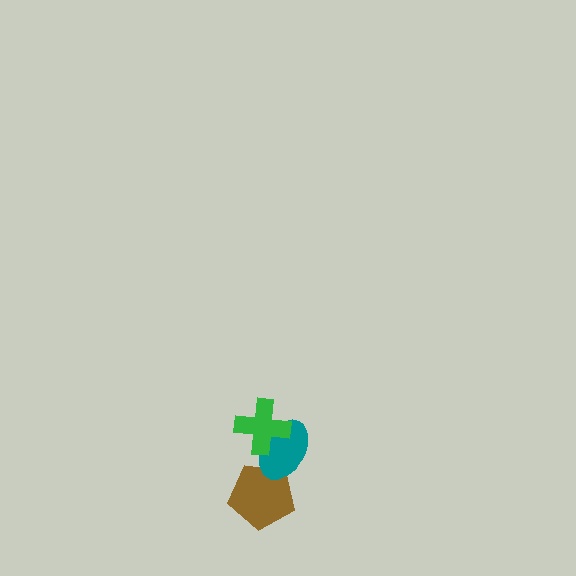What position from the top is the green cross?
The green cross is 1st from the top.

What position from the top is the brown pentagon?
The brown pentagon is 3rd from the top.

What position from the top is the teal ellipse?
The teal ellipse is 2nd from the top.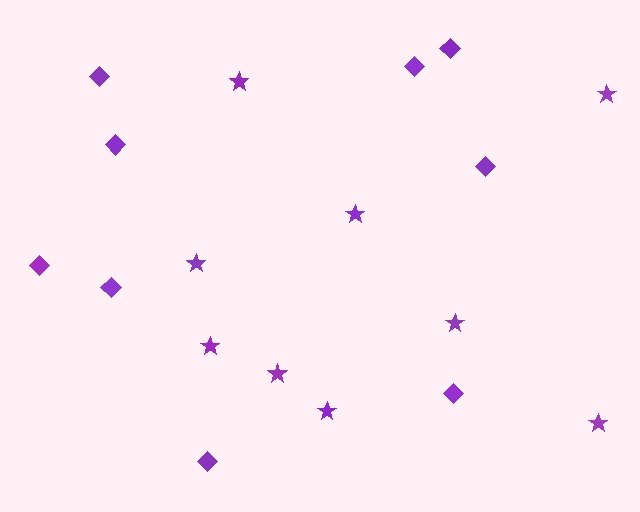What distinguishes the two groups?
There are 2 groups: one group of diamonds (9) and one group of stars (9).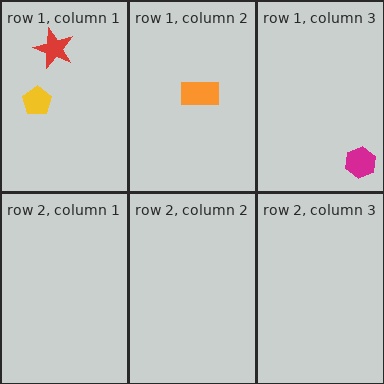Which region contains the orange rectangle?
The row 1, column 2 region.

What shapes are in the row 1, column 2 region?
The orange rectangle.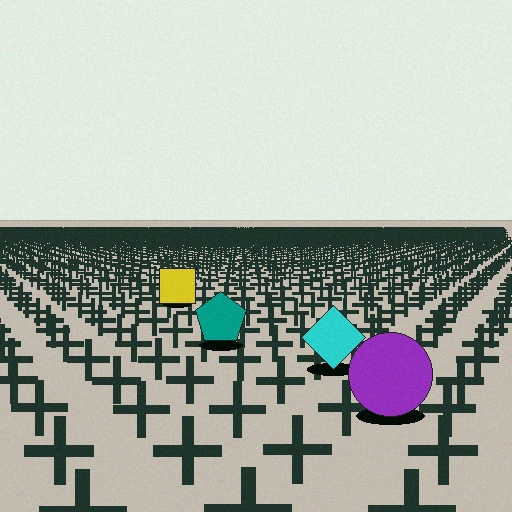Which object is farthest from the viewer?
The yellow square is farthest from the viewer. It appears smaller and the ground texture around it is denser.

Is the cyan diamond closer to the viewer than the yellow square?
Yes. The cyan diamond is closer — you can tell from the texture gradient: the ground texture is coarser near it.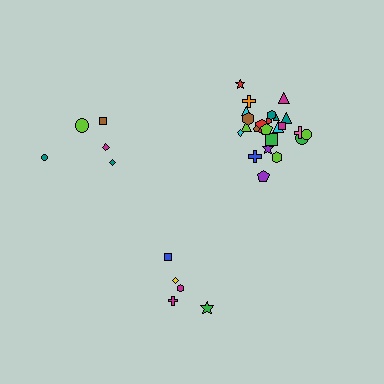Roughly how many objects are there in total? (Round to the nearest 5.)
Roughly 35 objects in total.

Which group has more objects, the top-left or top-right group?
The top-right group.